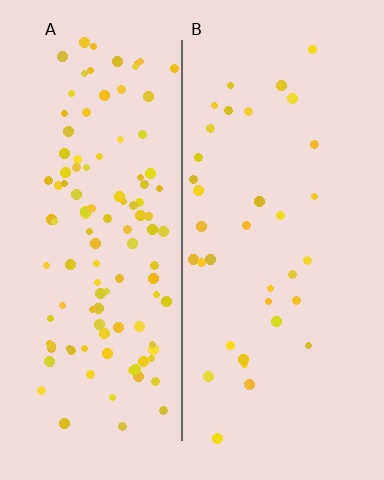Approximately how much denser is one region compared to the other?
Approximately 3.3× — region A over region B.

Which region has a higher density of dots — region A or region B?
A (the left).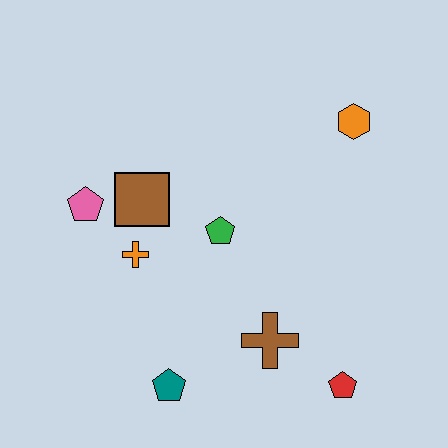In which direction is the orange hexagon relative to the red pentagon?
The orange hexagon is above the red pentagon.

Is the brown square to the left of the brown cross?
Yes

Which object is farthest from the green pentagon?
The red pentagon is farthest from the green pentagon.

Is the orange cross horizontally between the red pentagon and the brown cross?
No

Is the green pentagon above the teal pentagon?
Yes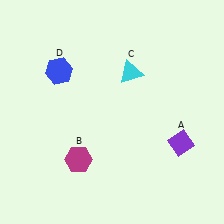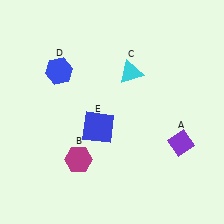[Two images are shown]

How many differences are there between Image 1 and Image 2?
There is 1 difference between the two images.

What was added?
A blue square (E) was added in Image 2.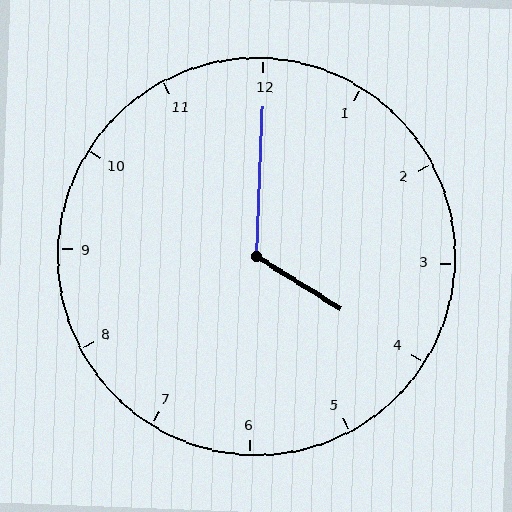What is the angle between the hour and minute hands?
Approximately 120 degrees.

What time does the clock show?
4:00.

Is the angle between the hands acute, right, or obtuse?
It is obtuse.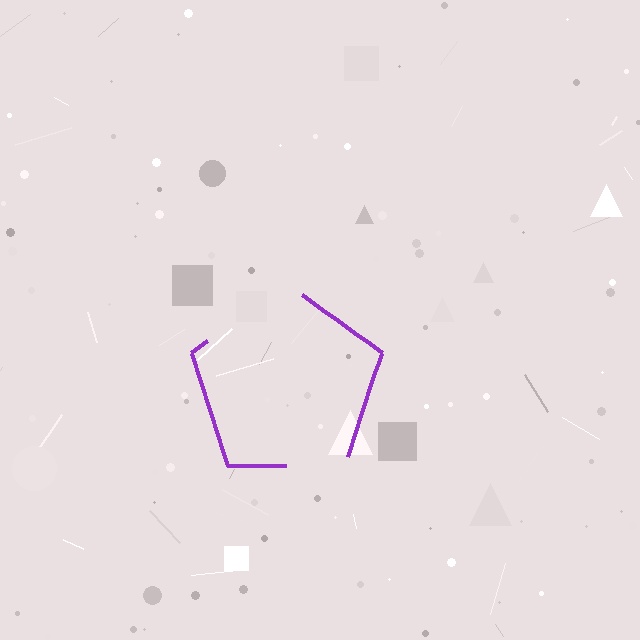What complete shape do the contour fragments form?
The contour fragments form a pentagon.